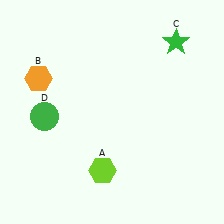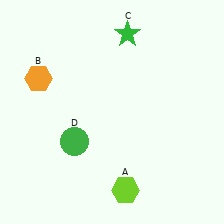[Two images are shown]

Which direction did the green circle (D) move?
The green circle (D) moved right.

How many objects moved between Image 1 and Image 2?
3 objects moved between the two images.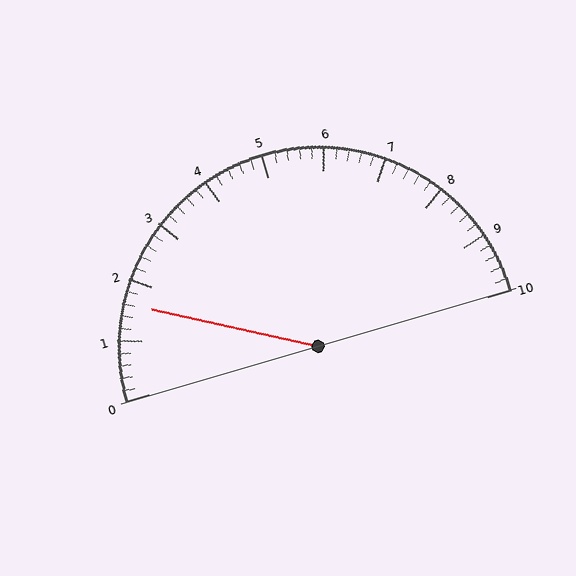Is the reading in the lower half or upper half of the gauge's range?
The reading is in the lower half of the range (0 to 10).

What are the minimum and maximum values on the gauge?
The gauge ranges from 0 to 10.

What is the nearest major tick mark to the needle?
The nearest major tick mark is 2.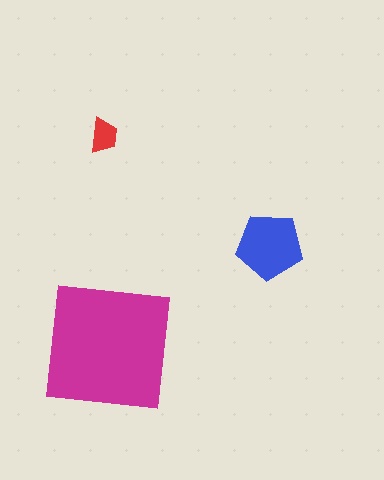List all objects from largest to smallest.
The magenta square, the blue pentagon, the red trapezoid.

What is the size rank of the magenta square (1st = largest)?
1st.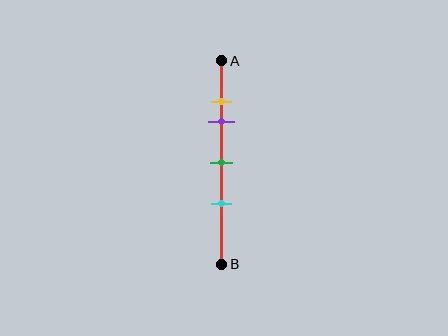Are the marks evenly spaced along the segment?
No, the marks are not evenly spaced.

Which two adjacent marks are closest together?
The yellow and purple marks are the closest adjacent pair.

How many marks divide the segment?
There are 4 marks dividing the segment.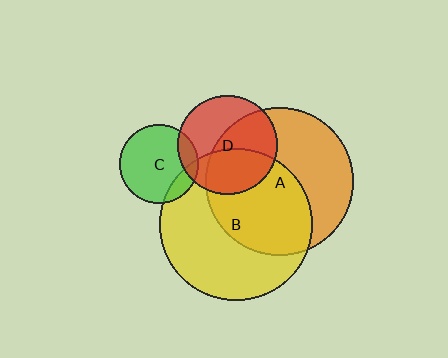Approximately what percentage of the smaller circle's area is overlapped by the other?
Approximately 40%.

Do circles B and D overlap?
Yes.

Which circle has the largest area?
Circle B (yellow).